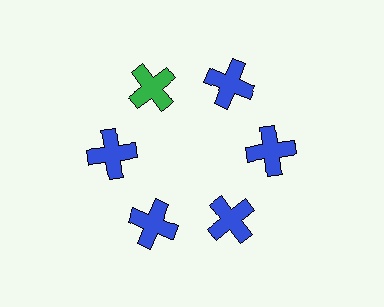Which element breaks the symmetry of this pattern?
The green cross at roughly the 11 o'clock position breaks the symmetry. All other shapes are blue crosses.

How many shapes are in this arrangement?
There are 6 shapes arranged in a ring pattern.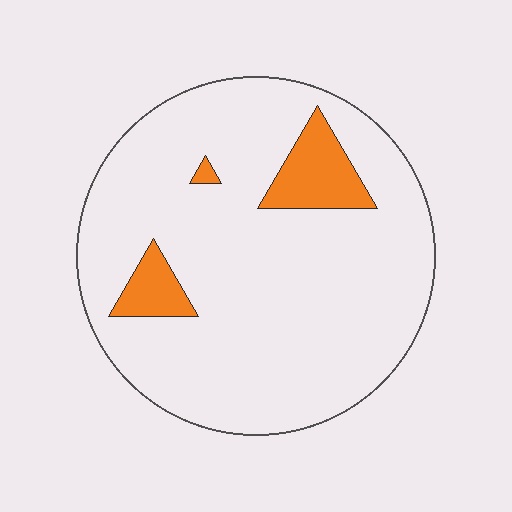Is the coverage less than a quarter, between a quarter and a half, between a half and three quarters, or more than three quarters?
Less than a quarter.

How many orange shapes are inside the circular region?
3.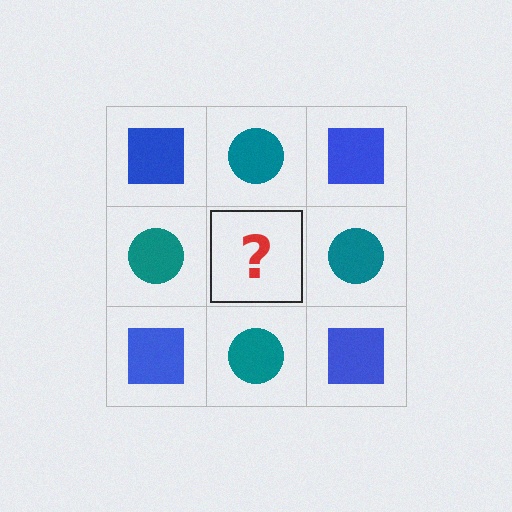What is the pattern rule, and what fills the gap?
The rule is that it alternates blue square and teal circle in a checkerboard pattern. The gap should be filled with a blue square.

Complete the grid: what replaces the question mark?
The question mark should be replaced with a blue square.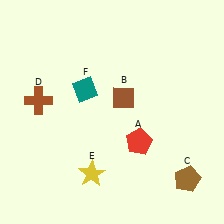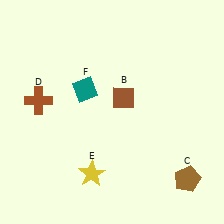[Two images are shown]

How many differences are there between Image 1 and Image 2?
There is 1 difference between the two images.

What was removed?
The red pentagon (A) was removed in Image 2.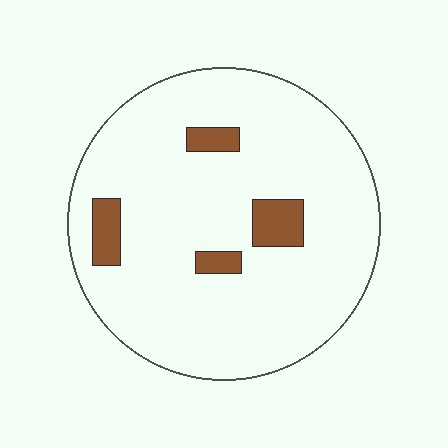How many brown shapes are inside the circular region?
4.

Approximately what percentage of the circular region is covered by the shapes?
Approximately 10%.